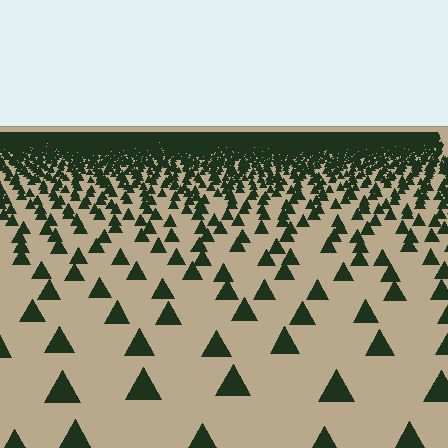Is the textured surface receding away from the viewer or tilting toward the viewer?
The surface is receding away from the viewer. Texture elements get smaller and denser toward the top.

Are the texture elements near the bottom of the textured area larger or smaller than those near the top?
Larger. Near the bottom, elements are closer to the viewer and appear at a bigger on-screen size.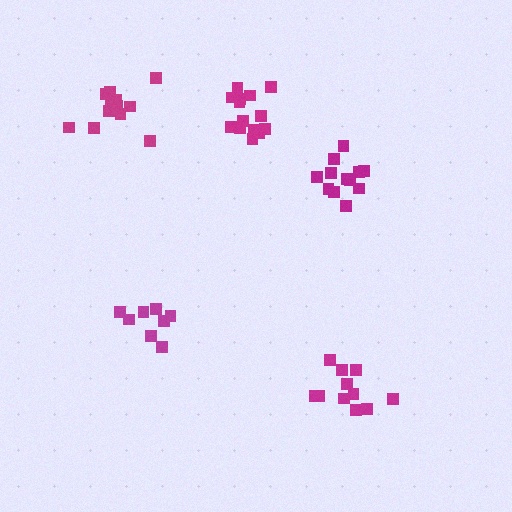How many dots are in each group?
Group 1: 11 dots, Group 2: 12 dots, Group 3: 14 dots, Group 4: 8 dots, Group 5: 12 dots (57 total).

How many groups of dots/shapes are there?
There are 5 groups.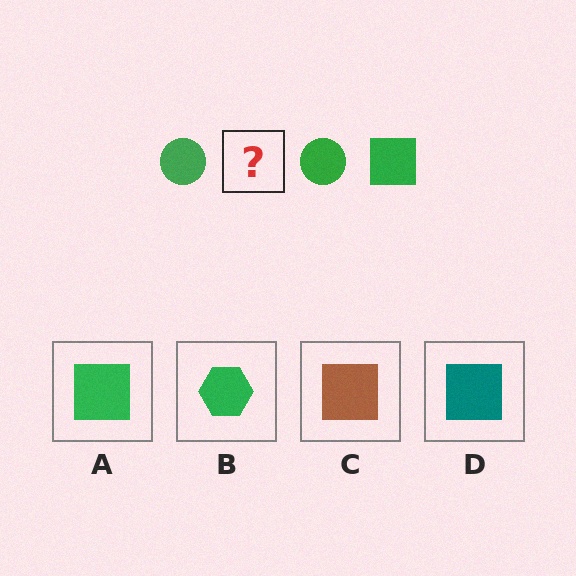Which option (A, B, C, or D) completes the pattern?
A.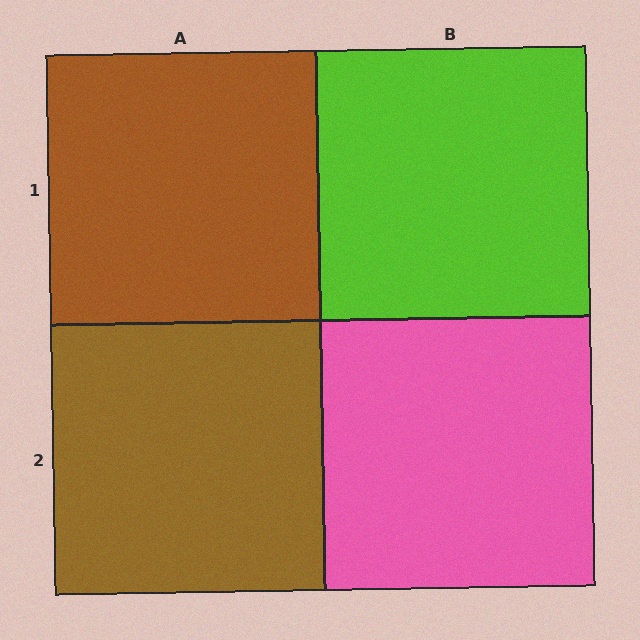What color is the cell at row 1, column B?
Lime.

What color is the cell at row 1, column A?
Brown.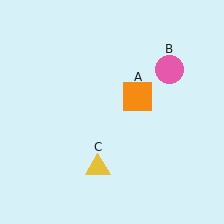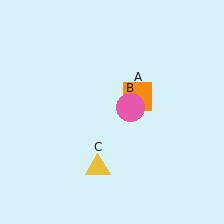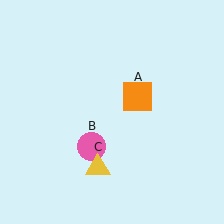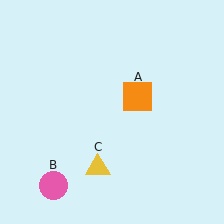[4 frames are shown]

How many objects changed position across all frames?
1 object changed position: pink circle (object B).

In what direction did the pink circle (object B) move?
The pink circle (object B) moved down and to the left.